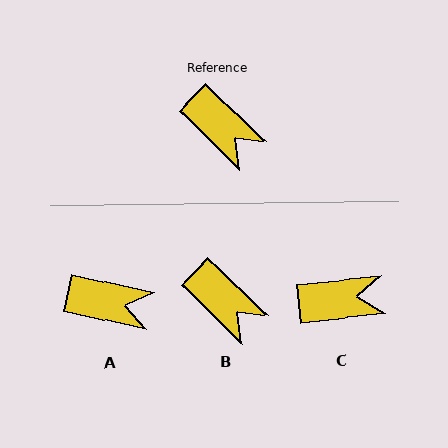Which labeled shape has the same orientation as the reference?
B.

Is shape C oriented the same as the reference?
No, it is off by about 50 degrees.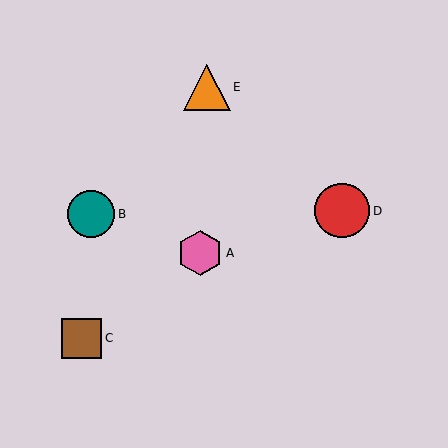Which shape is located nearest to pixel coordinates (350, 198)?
The red circle (labeled D) at (342, 211) is nearest to that location.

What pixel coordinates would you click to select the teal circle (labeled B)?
Click at (91, 214) to select the teal circle B.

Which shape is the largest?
The red circle (labeled D) is the largest.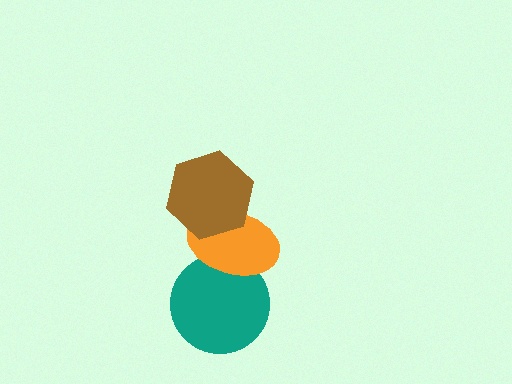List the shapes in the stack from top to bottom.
From top to bottom: the brown hexagon, the orange ellipse, the teal circle.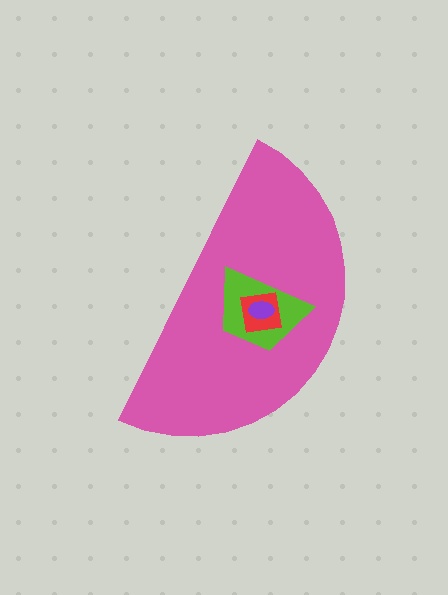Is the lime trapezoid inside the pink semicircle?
Yes.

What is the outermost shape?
The pink semicircle.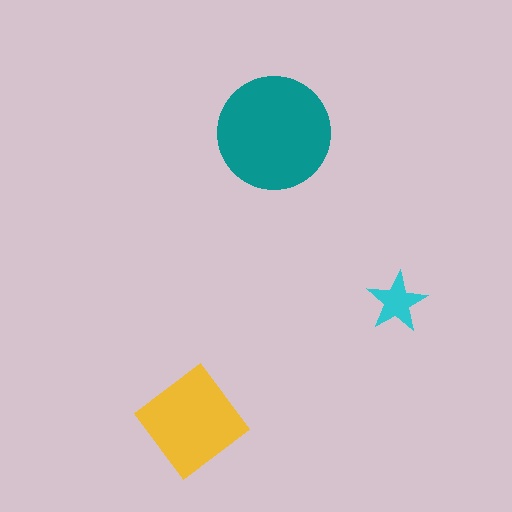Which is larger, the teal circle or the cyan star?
The teal circle.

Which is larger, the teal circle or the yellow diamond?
The teal circle.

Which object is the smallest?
The cyan star.